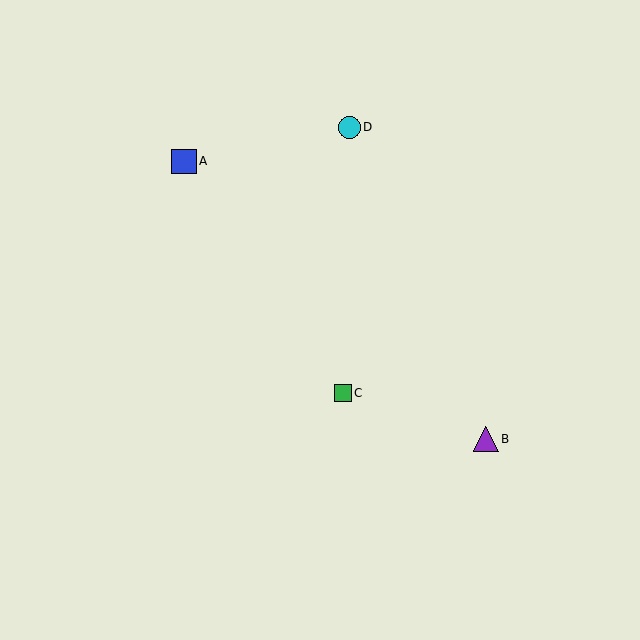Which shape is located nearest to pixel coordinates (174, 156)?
The blue square (labeled A) at (184, 161) is nearest to that location.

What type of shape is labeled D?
Shape D is a cyan circle.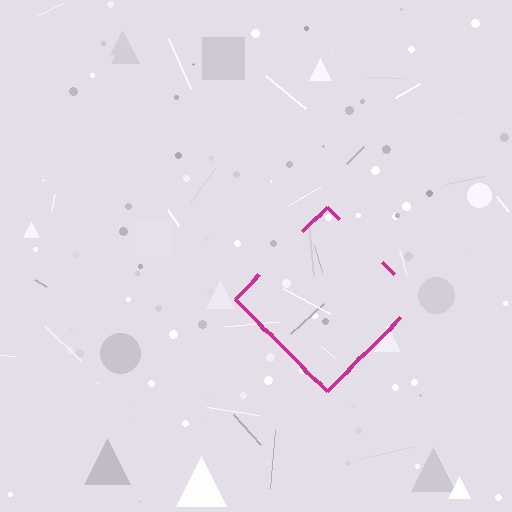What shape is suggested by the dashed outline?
The dashed outline suggests a diamond.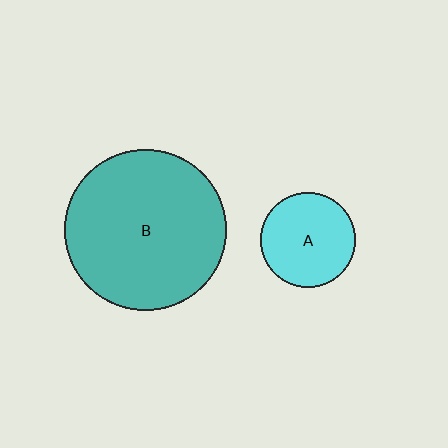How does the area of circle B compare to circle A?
Approximately 2.9 times.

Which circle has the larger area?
Circle B (teal).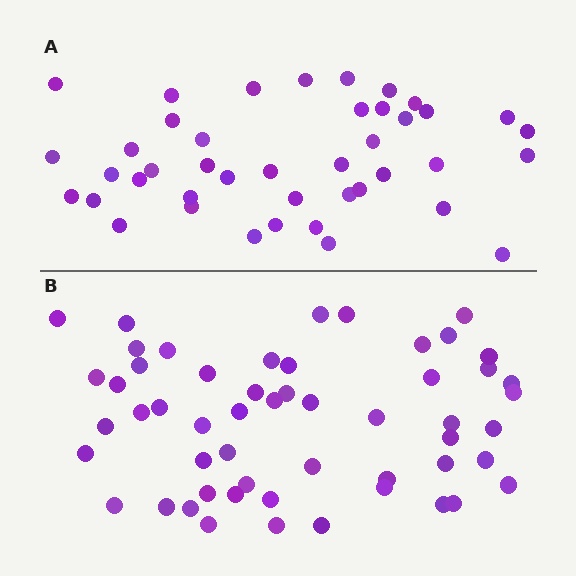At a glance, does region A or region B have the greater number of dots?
Region B (the bottom region) has more dots.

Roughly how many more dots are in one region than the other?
Region B has roughly 12 or so more dots than region A.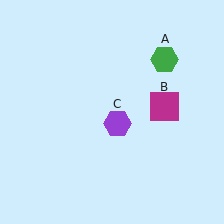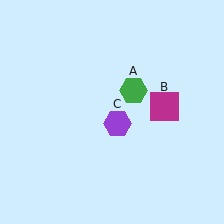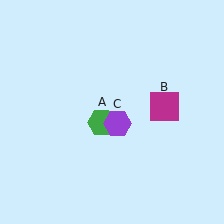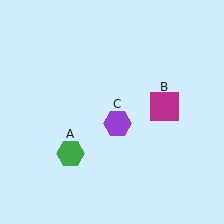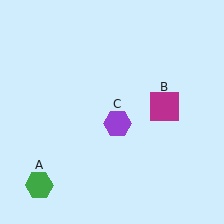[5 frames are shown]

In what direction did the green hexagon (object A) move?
The green hexagon (object A) moved down and to the left.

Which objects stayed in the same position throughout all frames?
Magenta square (object B) and purple hexagon (object C) remained stationary.